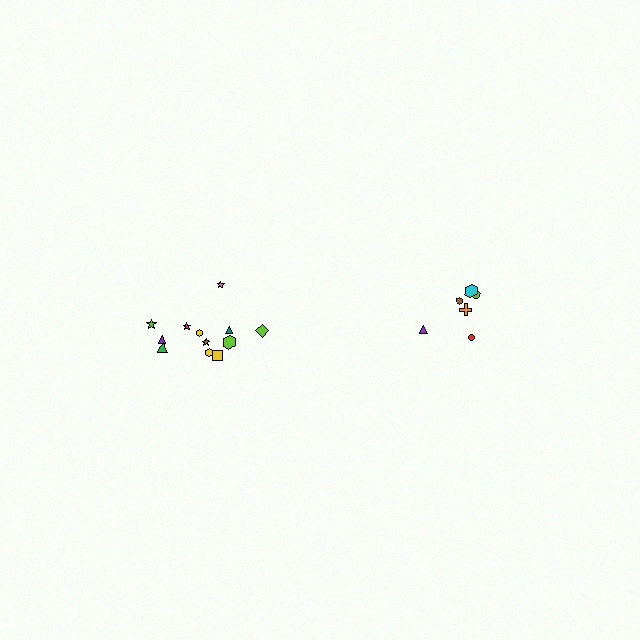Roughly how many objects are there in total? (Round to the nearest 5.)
Roughly 20 objects in total.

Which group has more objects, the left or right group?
The left group.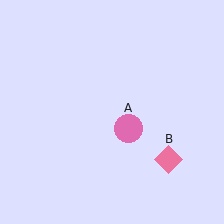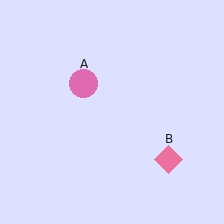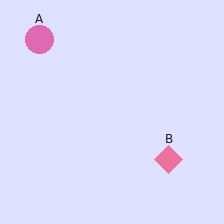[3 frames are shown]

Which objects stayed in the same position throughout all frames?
Pink diamond (object B) remained stationary.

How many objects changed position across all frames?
1 object changed position: pink circle (object A).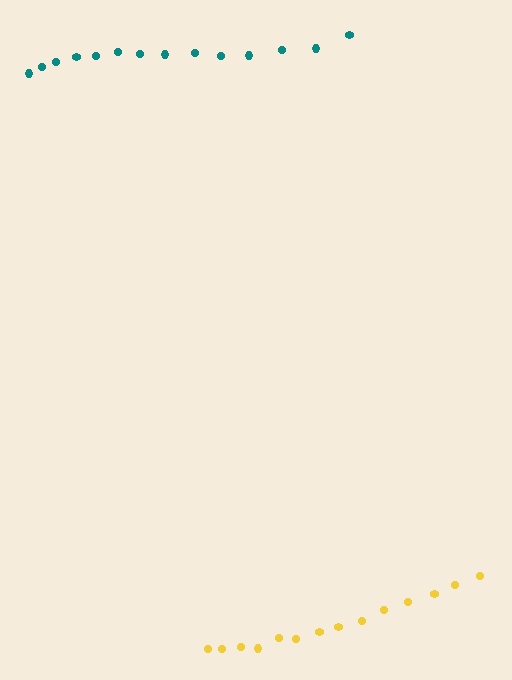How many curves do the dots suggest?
There are 2 distinct paths.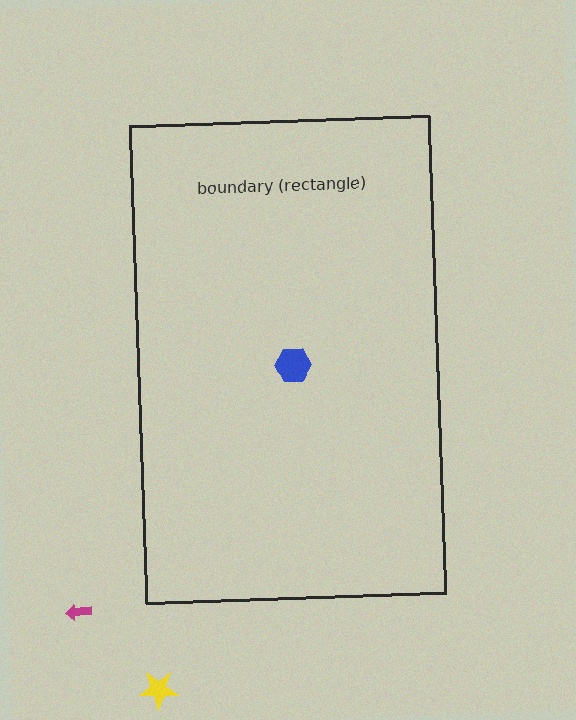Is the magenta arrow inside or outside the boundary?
Outside.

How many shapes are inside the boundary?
1 inside, 2 outside.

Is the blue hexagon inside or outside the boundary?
Inside.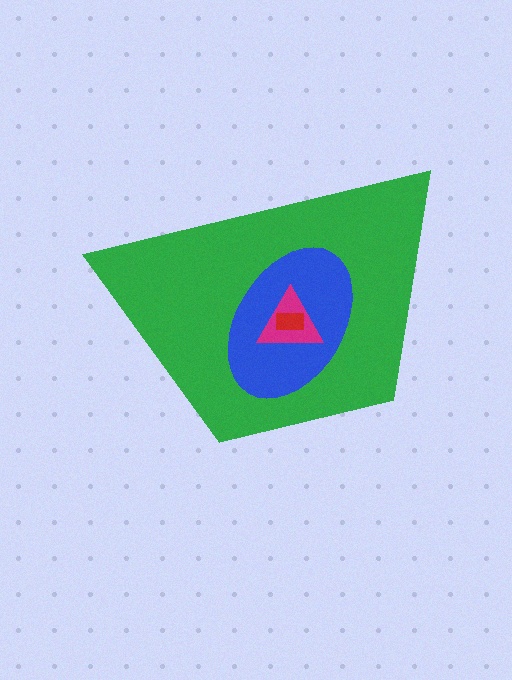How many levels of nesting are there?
4.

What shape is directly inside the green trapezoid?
The blue ellipse.